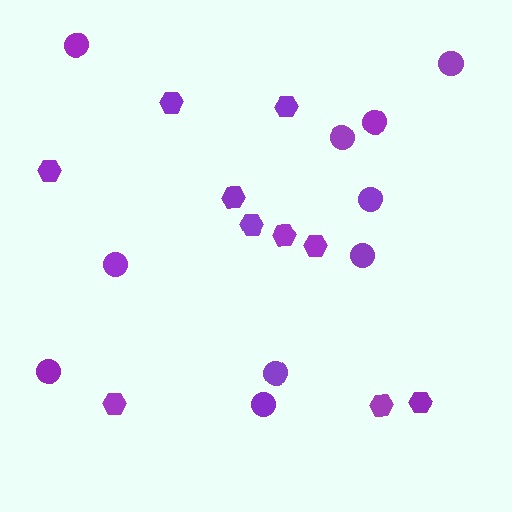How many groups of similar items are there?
There are 2 groups: one group of hexagons (10) and one group of circles (10).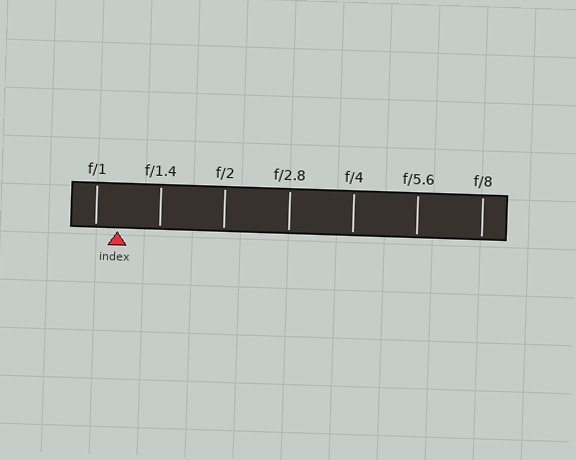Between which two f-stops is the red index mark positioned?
The index mark is between f/1 and f/1.4.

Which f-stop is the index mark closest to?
The index mark is closest to f/1.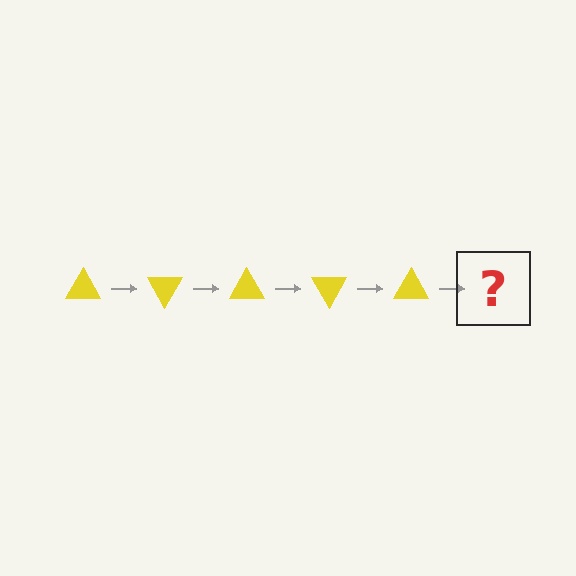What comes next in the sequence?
The next element should be a yellow triangle rotated 300 degrees.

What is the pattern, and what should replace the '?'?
The pattern is that the triangle rotates 60 degrees each step. The '?' should be a yellow triangle rotated 300 degrees.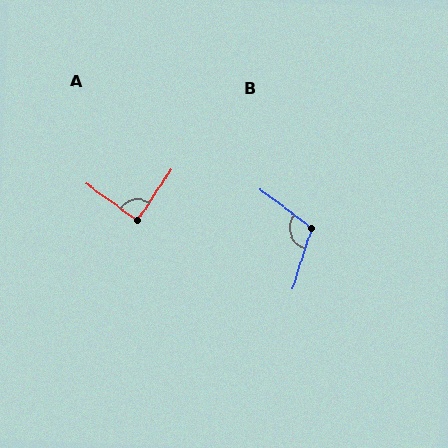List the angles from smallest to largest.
A (88°), B (110°).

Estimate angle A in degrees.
Approximately 88 degrees.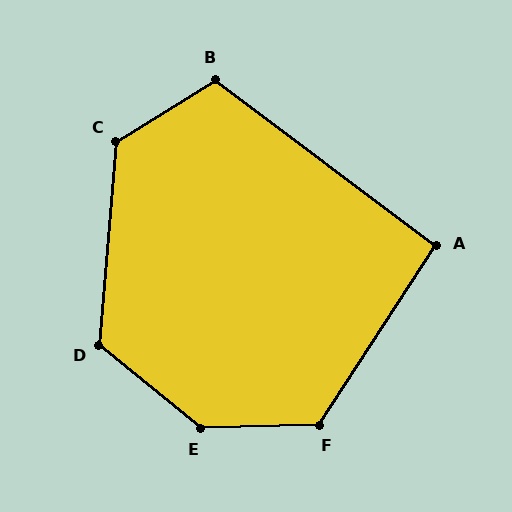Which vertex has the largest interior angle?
E, at approximately 140 degrees.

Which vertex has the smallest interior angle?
A, at approximately 94 degrees.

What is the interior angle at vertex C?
Approximately 127 degrees (obtuse).